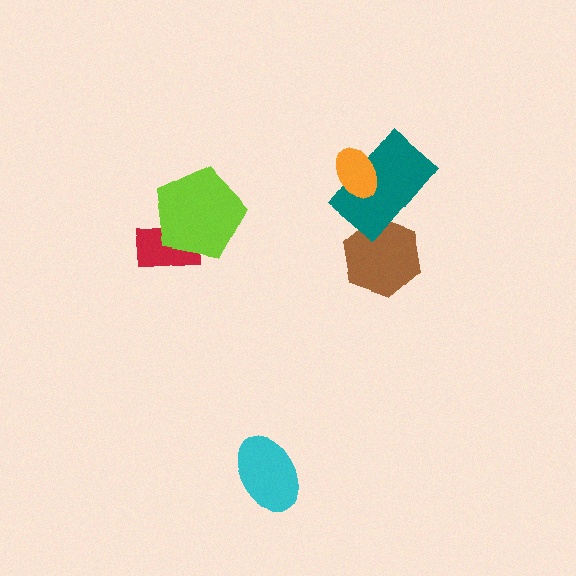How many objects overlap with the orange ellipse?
1 object overlaps with the orange ellipse.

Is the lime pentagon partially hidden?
No, no other shape covers it.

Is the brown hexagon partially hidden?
Yes, it is partially covered by another shape.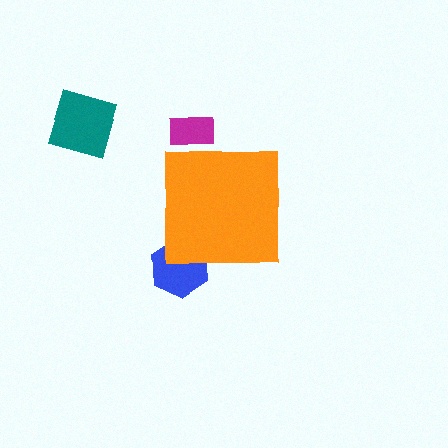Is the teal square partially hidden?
No, the teal square is fully visible.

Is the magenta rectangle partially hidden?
Yes, the magenta rectangle is partially hidden behind the orange square.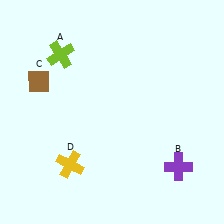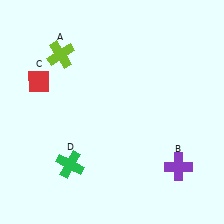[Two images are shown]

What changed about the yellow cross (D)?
In Image 1, D is yellow. In Image 2, it changed to green.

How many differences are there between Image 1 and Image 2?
There are 2 differences between the two images.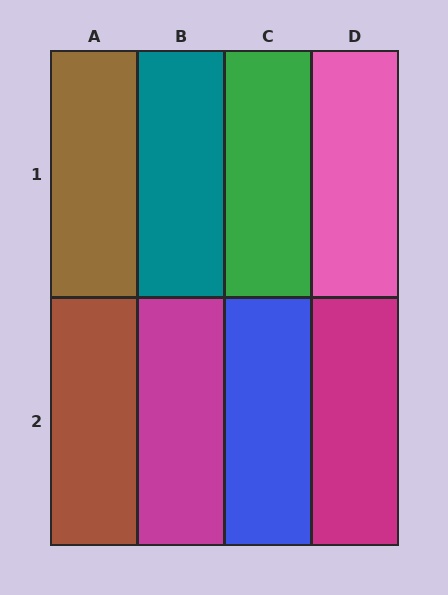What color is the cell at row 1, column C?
Green.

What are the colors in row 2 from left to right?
Brown, magenta, blue, magenta.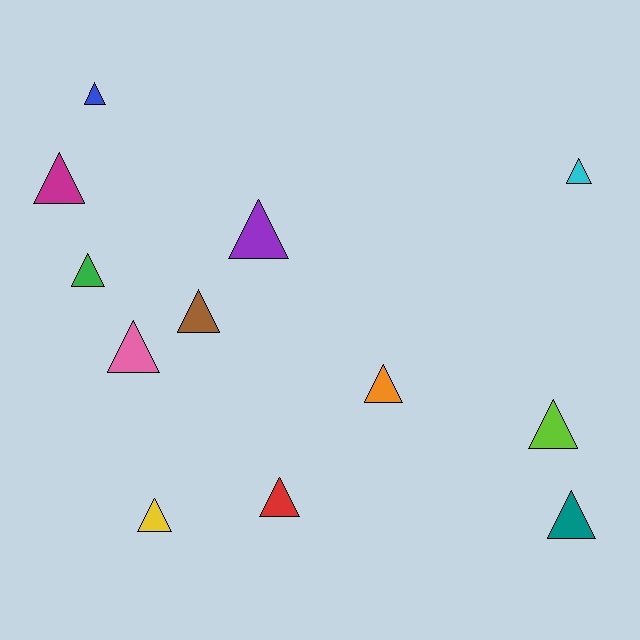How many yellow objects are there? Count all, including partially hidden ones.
There is 1 yellow object.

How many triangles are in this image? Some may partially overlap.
There are 12 triangles.